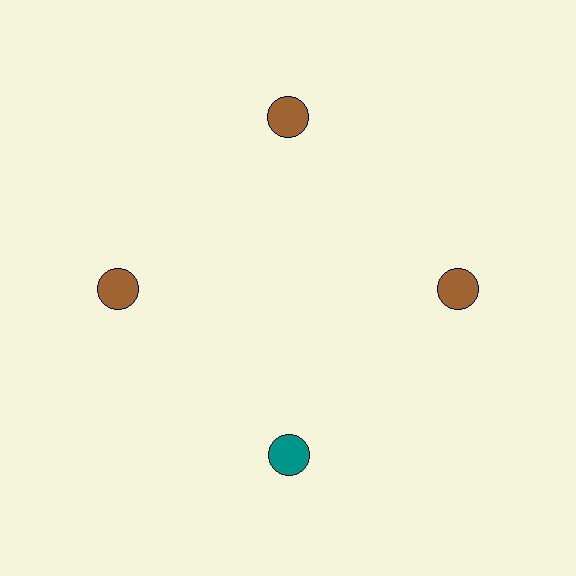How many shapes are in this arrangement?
There are 4 shapes arranged in a ring pattern.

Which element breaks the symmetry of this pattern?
The teal circle at roughly the 6 o'clock position breaks the symmetry. All other shapes are brown circles.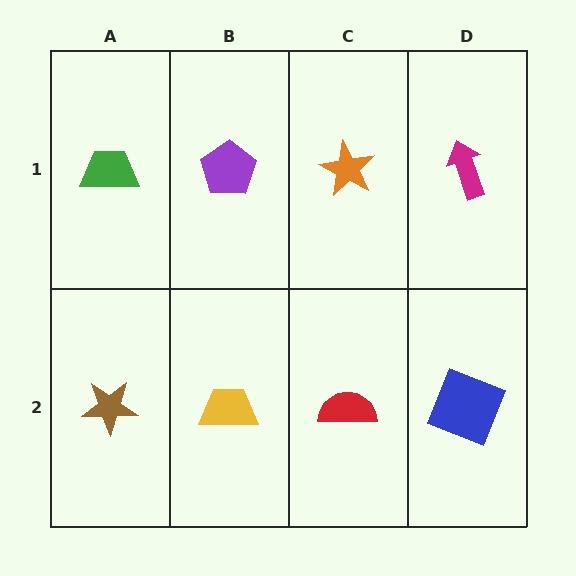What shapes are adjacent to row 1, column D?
A blue square (row 2, column D), an orange star (row 1, column C).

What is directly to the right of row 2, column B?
A red semicircle.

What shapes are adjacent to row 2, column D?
A magenta arrow (row 1, column D), a red semicircle (row 2, column C).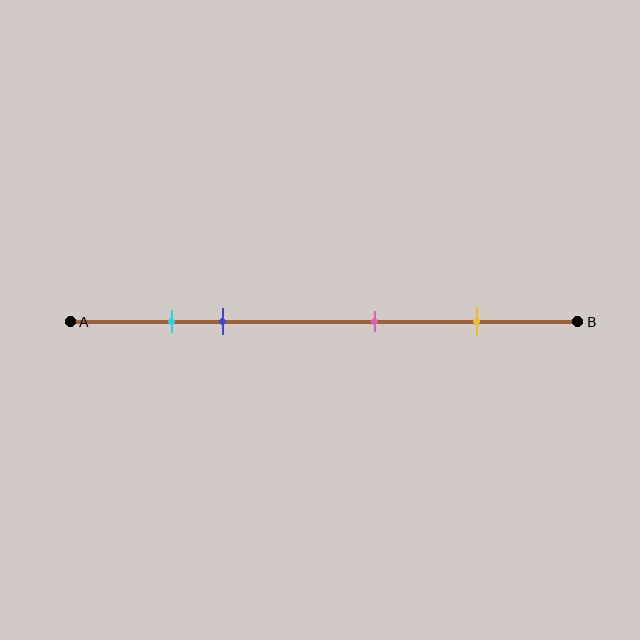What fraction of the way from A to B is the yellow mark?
The yellow mark is approximately 80% (0.8) of the way from A to B.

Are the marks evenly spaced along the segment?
No, the marks are not evenly spaced.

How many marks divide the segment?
There are 4 marks dividing the segment.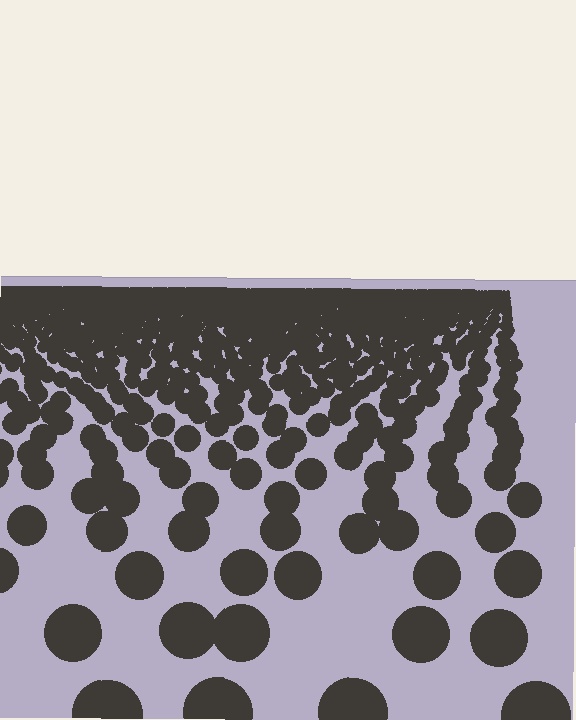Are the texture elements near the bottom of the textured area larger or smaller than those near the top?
Larger. Near the bottom, elements are closer to the viewer and appear at a bigger on-screen size.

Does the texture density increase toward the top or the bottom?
Density increases toward the top.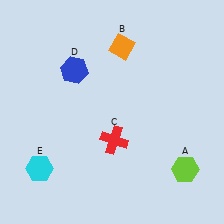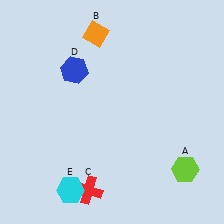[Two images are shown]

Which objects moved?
The objects that moved are: the orange diamond (B), the red cross (C), the cyan hexagon (E).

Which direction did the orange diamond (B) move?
The orange diamond (B) moved left.